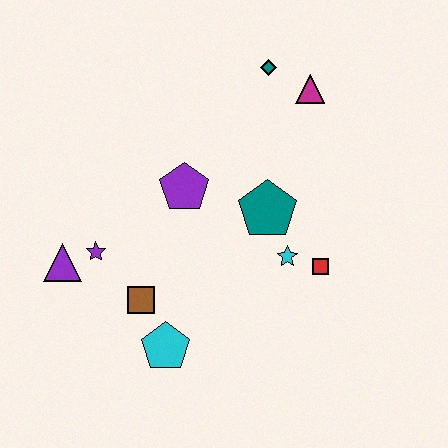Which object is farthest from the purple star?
The magenta triangle is farthest from the purple star.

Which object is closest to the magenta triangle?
The teal diamond is closest to the magenta triangle.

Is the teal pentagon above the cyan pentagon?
Yes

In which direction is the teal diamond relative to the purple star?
The teal diamond is above the purple star.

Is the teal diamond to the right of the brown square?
Yes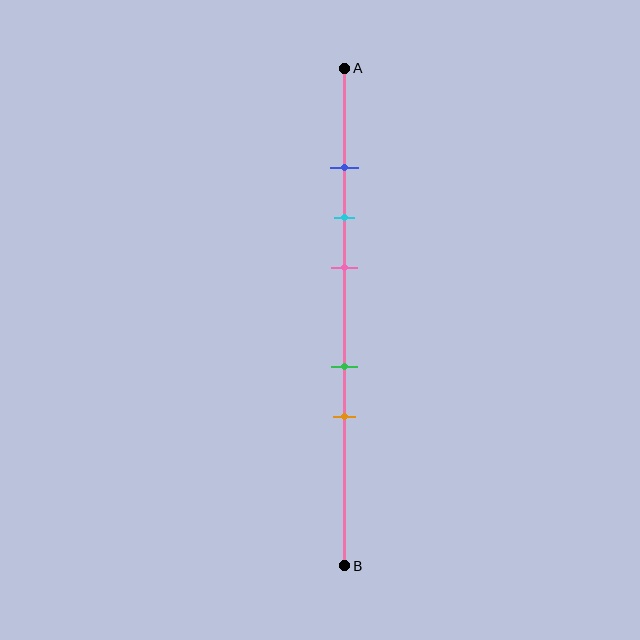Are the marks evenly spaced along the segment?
No, the marks are not evenly spaced.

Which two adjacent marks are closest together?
The blue and cyan marks are the closest adjacent pair.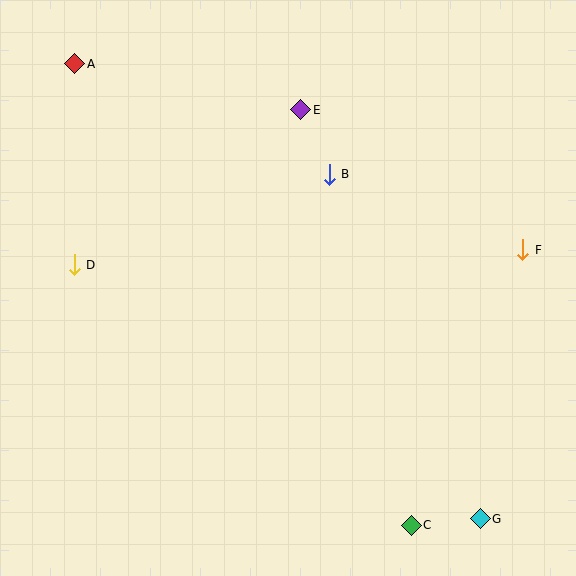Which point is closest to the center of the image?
Point B at (329, 174) is closest to the center.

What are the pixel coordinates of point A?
Point A is at (75, 64).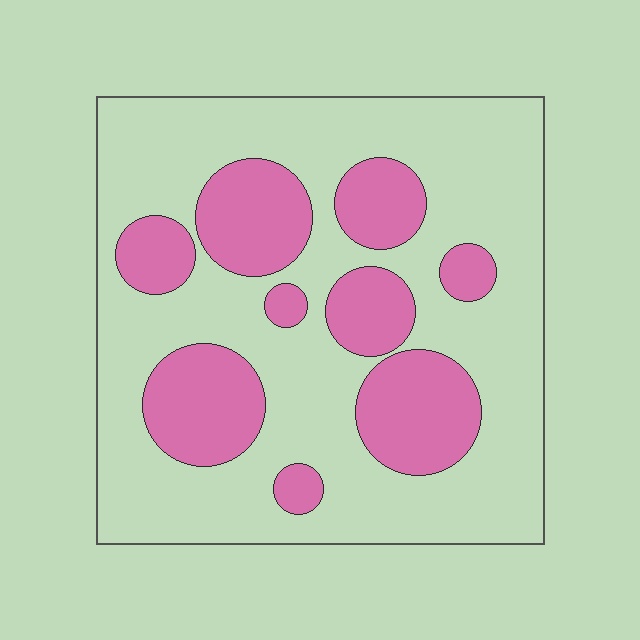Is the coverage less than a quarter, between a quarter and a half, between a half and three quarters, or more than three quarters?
Between a quarter and a half.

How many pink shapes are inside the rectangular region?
9.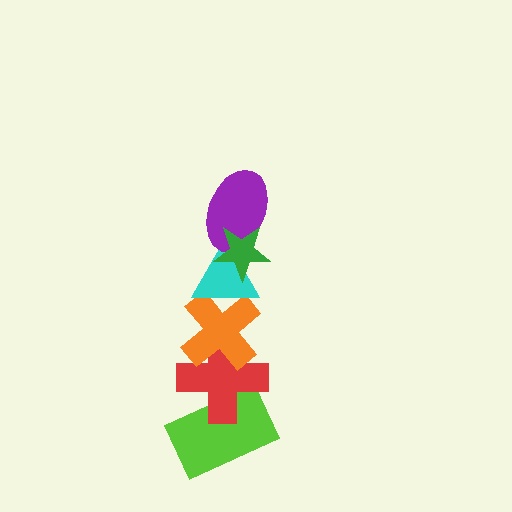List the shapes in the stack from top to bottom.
From top to bottom: the green star, the purple ellipse, the cyan triangle, the orange cross, the red cross, the lime rectangle.